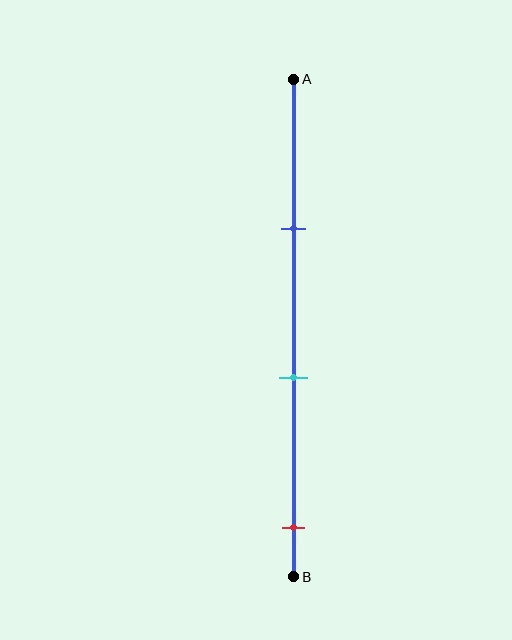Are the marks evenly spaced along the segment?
Yes, the marks are approximately evenly spaced.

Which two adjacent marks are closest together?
The blue and cyan marks are the closest adjacent pair.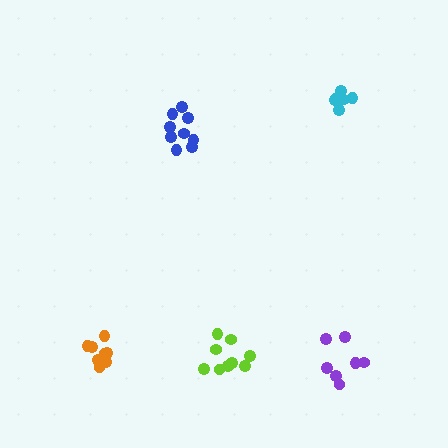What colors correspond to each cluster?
The clusters are colored: lime, cyan, orange, purple, blue.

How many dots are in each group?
Group 1: 9 dots, Group 2: 7 dots, Group 3: 8 dots, Group 4: 7 dots, Group 5: 9 dots (40 total).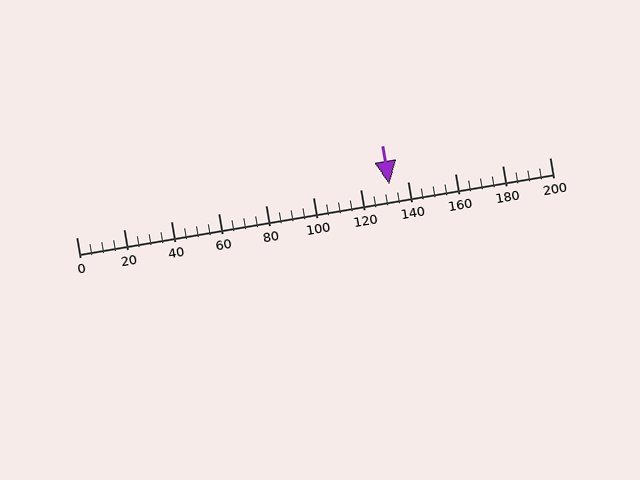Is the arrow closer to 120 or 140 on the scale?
The arrow is closer to 140.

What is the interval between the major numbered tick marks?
The major tick marks are spaced 20 units apart.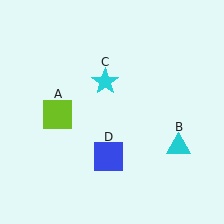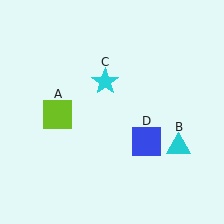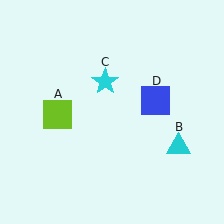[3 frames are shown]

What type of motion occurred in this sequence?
The blue square (object D) rotated counterclockwise around the center of the scene.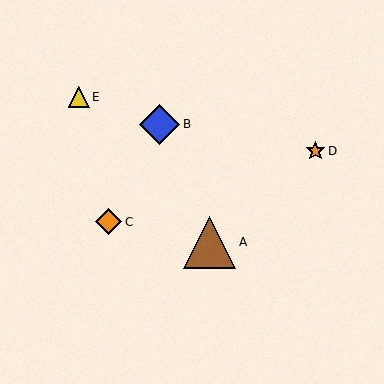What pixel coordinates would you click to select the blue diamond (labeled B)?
Click at (159, 124) to select the blue diamond B.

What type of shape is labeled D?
Shape D is an orange star.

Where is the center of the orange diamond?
The center of the orange diamond is at (109, 222).